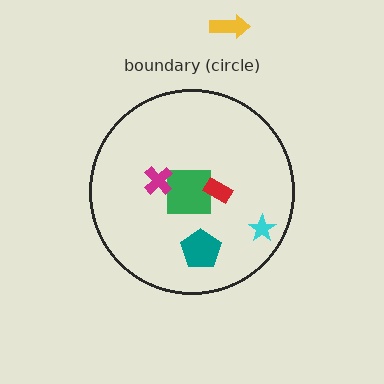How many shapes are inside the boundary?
6 inside, 1 outside.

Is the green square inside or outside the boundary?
Inside.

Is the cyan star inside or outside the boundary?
Inside.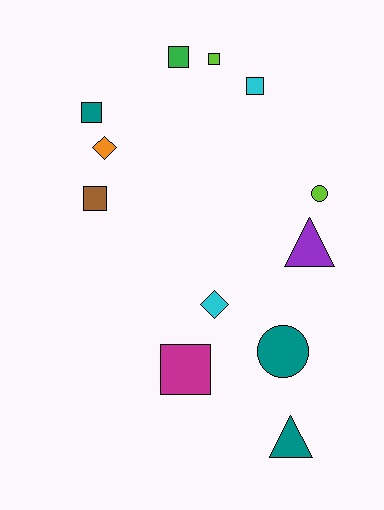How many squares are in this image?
There are 6 squares.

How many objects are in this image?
There are 12 objects.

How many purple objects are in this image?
There is 1 purple object.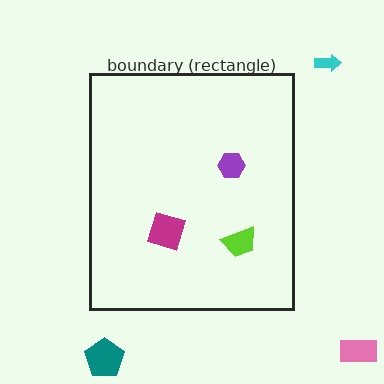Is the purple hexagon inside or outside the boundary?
Inside.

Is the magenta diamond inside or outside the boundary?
Inside.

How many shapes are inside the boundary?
3 inside, 3 outside.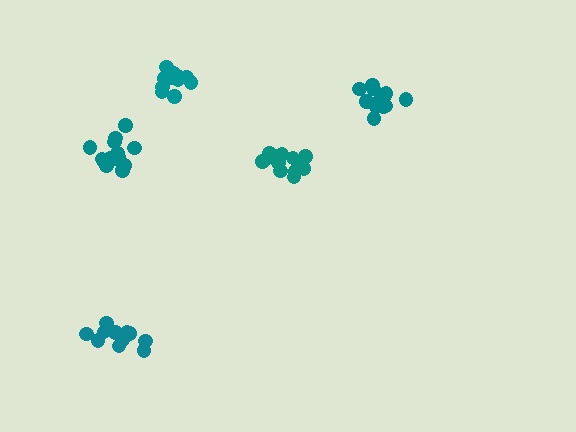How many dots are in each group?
Group 1: 11 dots, Group 2: 13 dots, Group 3: 15 dots, Group 4: 11 dots, Group 5: 15 dots (65 total).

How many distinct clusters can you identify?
There are 5 distinct clusters.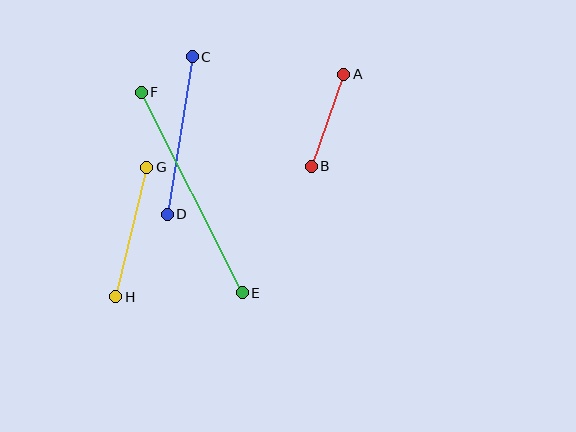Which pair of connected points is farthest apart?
Points E and F are farthest apart.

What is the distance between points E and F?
The distance is approximately 224 pixels.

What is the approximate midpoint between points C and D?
The midpoint is at approximately (180, 135) pixels.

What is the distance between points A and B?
The distance is approximately 97 pixels.